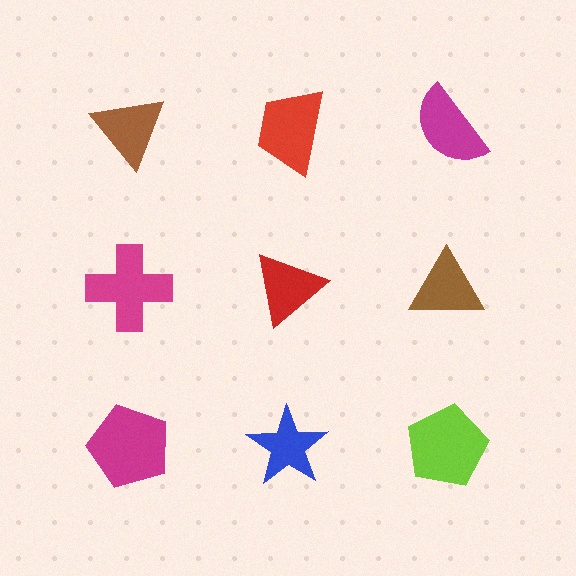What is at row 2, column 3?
A brown triangle.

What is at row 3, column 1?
A magenta pentagon.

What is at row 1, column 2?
A red trapezoid.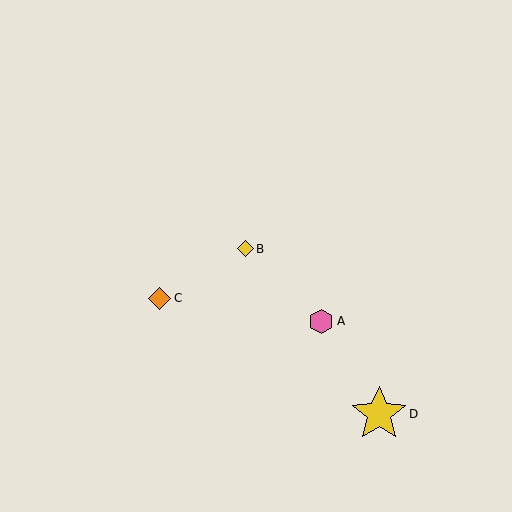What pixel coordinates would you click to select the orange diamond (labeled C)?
Click at (159, 298) to select the orange diamond C.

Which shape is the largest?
The yellow star (labeled D) is the largest.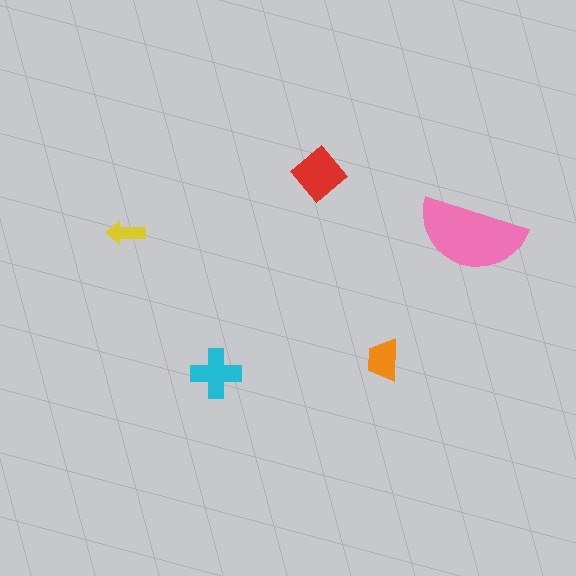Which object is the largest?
The pink semicircle.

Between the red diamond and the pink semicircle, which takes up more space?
The pink semicircle.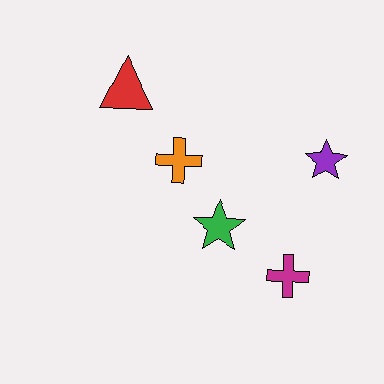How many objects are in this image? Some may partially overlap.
There are 5 objects.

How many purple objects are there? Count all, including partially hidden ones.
There is 1 purple object.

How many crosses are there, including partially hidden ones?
There are 2 crosses.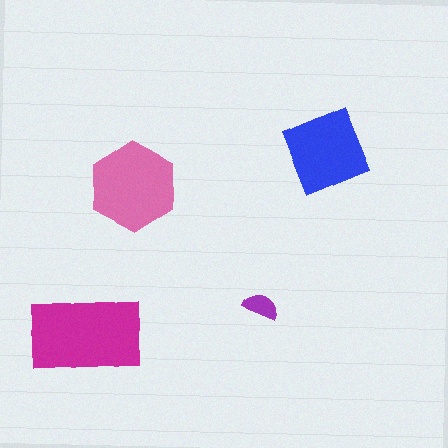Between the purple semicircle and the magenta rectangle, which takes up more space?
The magenta rectangle.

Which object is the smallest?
The purple semicircle.